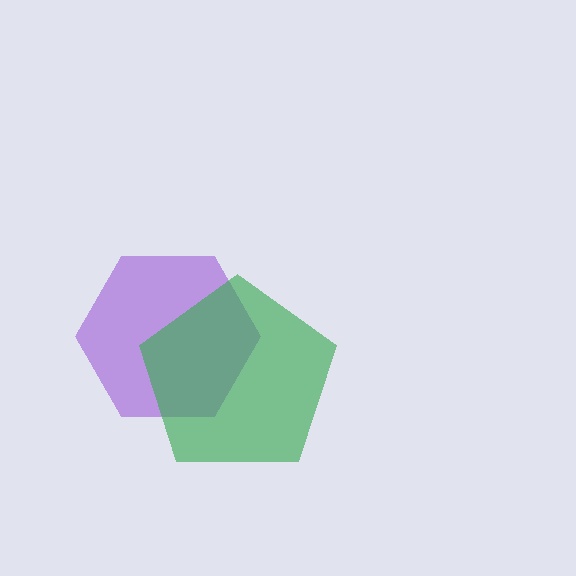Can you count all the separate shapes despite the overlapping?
Yes, there are 2 separate shapes.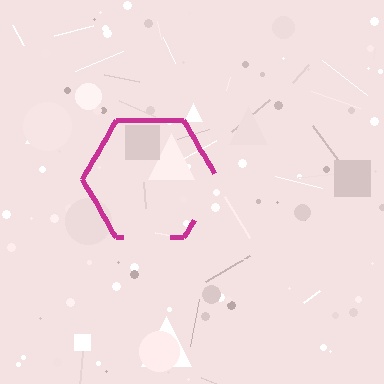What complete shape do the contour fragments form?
The contour fragments form a hexagon.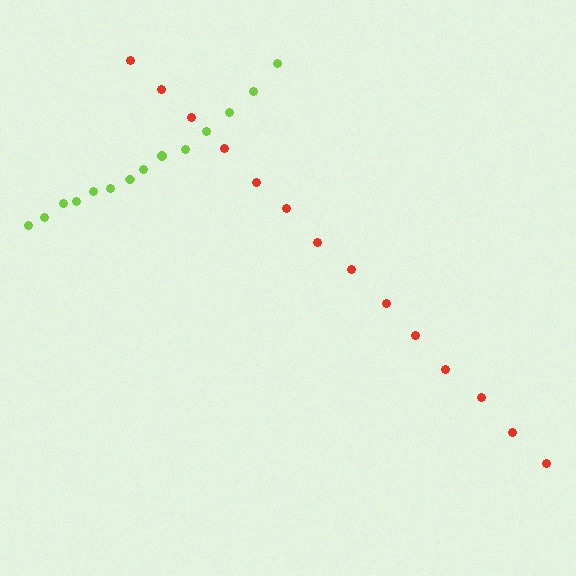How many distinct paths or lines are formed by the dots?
There are 2 distinct paths.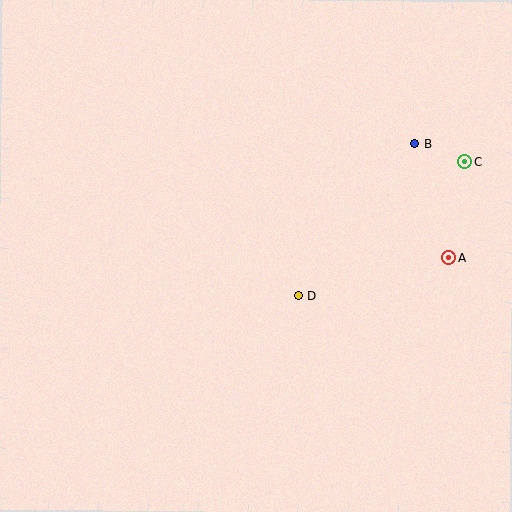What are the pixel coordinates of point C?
Point C is at (464, 162).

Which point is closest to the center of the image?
Point D at (298, 296) is closest to the center.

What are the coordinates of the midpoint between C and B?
The midpoint between C and B is at (440, 153).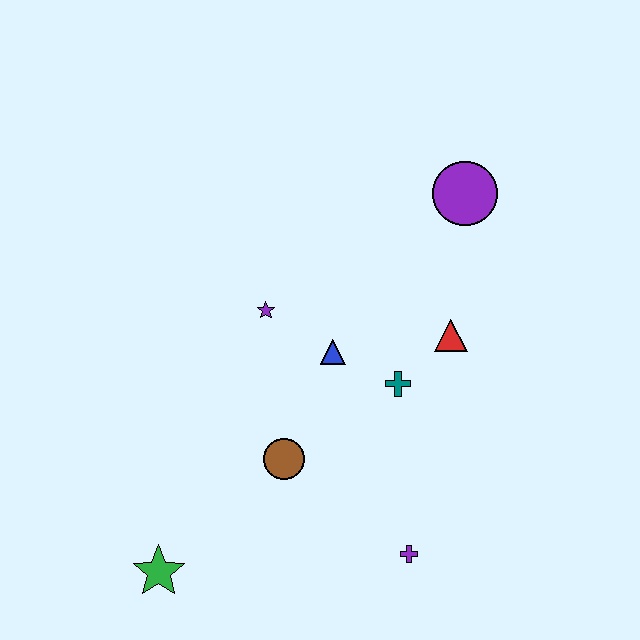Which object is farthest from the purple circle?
The green star is farthest from the purple circle.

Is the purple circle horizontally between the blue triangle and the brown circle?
No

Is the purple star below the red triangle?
No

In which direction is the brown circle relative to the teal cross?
The brown circle is to the left of the teal cross.